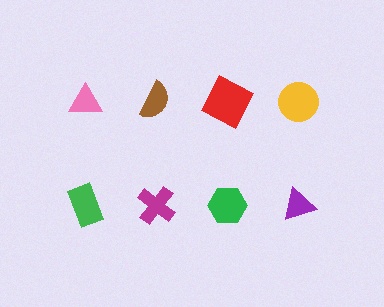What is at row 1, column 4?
A yellow circle.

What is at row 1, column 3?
A red square.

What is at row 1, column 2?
A brown semicircle.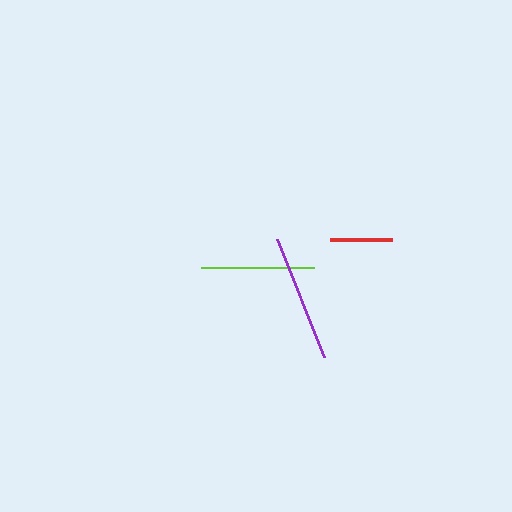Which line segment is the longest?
The purple line is the longest at approximately 127 pixels.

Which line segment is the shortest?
The red line is the shortest at approximately 62 pixels.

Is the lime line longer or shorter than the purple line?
The purple line is longer than the lime line.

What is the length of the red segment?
The red segment is approximately 62 pixels long.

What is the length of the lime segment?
The lime segment is approximately 113 pixels long.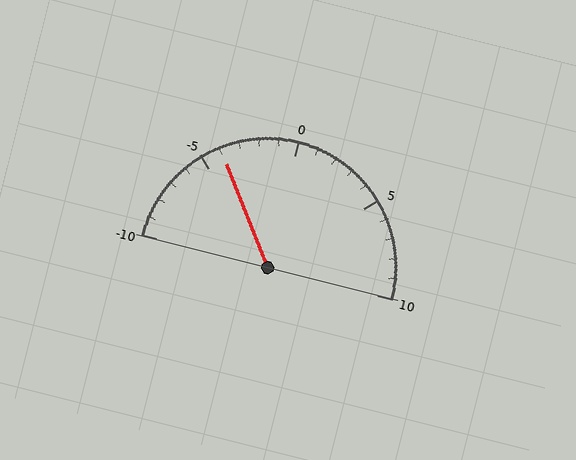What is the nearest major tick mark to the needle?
The nearest major tick mark is -5.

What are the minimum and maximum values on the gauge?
The gauge ranges from -10 to 10.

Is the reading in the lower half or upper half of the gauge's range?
The reading is in the lower half of the range (-10 to 10).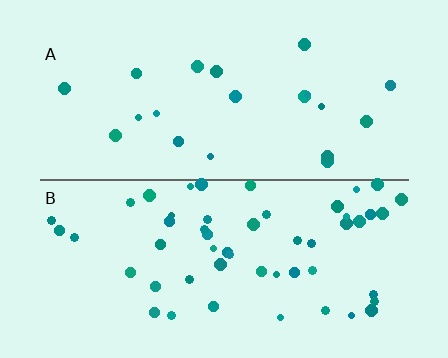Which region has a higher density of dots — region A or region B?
B (the bottom).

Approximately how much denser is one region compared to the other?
Approximately 2.6× — region B over region A.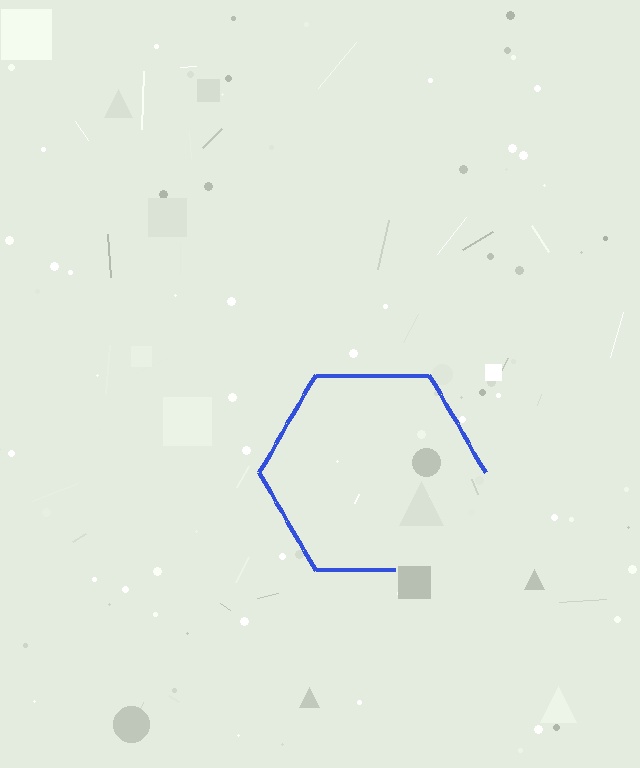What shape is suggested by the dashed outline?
The dashed outline suggests a hexagon.